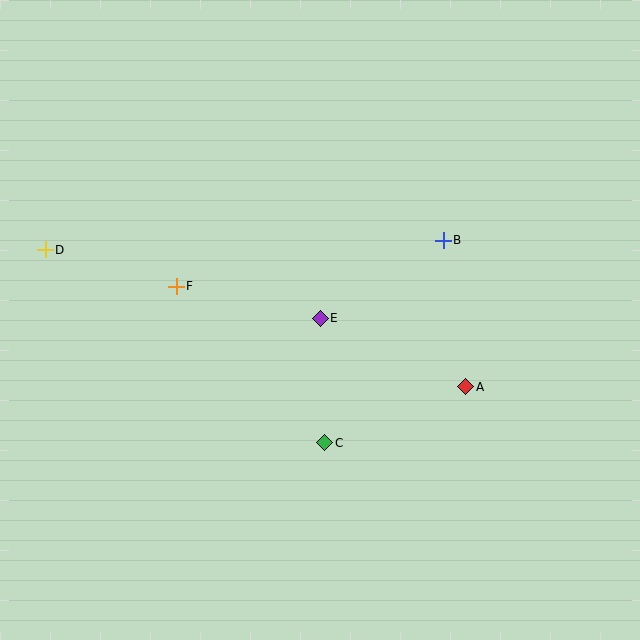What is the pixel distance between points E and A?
The distance between E and A is 161 pixels.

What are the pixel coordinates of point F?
Point F is at (176, 286).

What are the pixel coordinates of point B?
Point B is at (443, 240).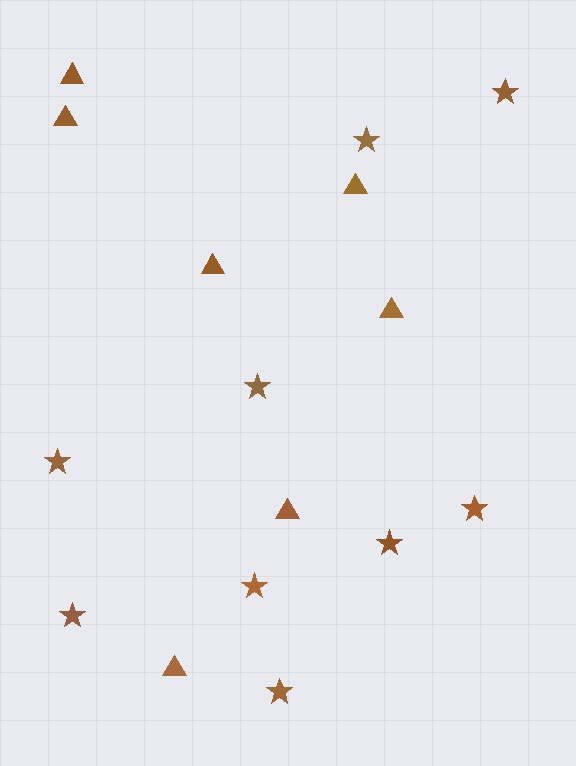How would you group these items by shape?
There are 2 groups: one group of triangles (7) and one group of stars (9).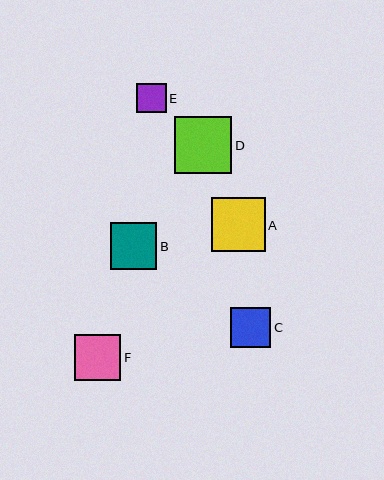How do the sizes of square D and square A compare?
Square D and square A are approximately the same size.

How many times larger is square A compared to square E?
Square A is approximately 1.8 times the size of square E.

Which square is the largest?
Square D is the largest with a size of approximately 57 pixels.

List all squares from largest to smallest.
From largest to smallest: D, A, B, F, C, E.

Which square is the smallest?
Square E is the smallest with a size of approximately 29 pixels.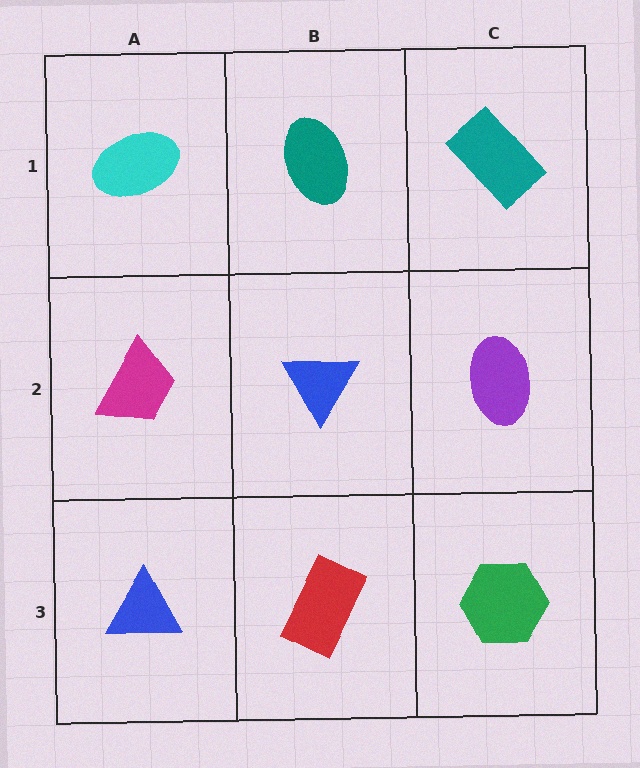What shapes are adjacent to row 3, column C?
A purple ellipse (row 2, column C), a red rectangle (row 3, column B).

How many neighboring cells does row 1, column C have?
2.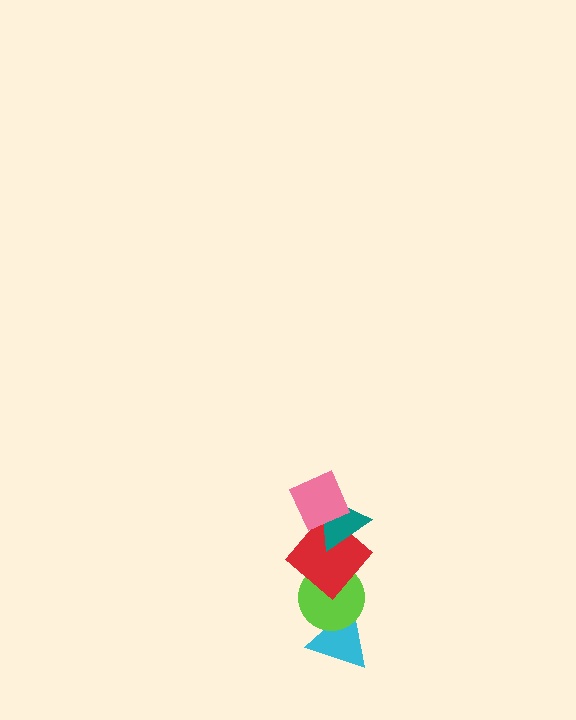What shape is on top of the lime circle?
The red diamond is on top of the lime circle.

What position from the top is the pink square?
The pink square is 1st from the top.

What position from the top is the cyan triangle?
The cyan triangle is 5th from the top.